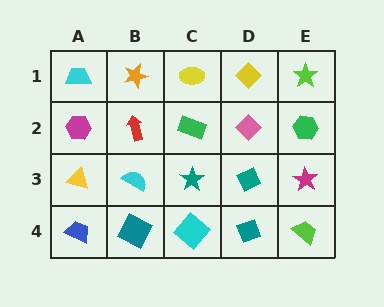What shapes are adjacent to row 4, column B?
A cyan semicircle (row 3, column B), a blue trapezoid (row 4, column A), a cyan diamond (row 4, column C).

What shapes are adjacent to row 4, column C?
A teal star (row 3, column C), a teal square (row 4, column B), a teal diamond (row 4, column D).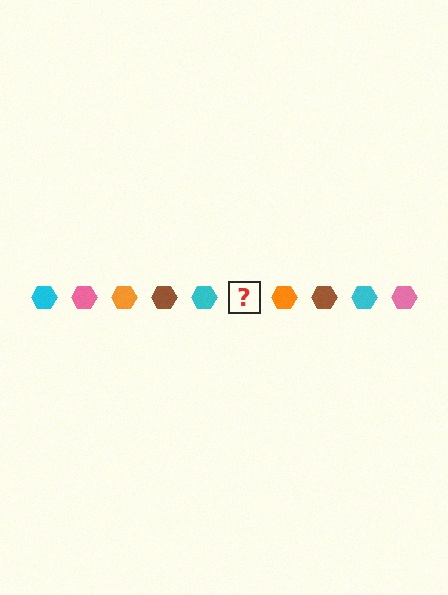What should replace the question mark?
The question mark should be replaced with a pink hexagon.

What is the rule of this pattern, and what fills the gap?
The rule is that the pattern cycles through cyan, pink, orange, brown hexagons. The gap should be filled with a pink hexagon.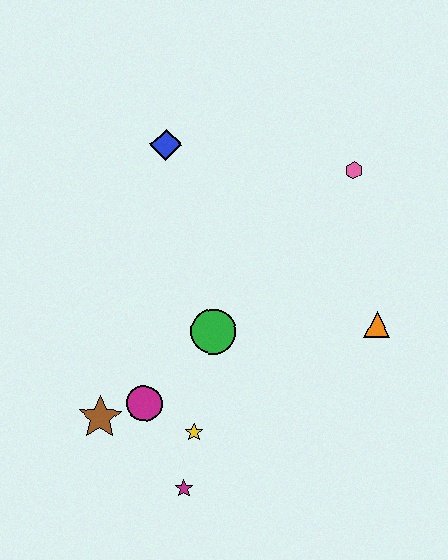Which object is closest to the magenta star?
The yellow star is closest to the magenta star.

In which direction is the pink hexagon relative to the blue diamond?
The pink hexagon is to the right of the blue diamond.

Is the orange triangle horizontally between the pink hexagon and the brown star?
No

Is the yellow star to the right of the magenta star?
Yes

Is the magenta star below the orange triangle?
Yes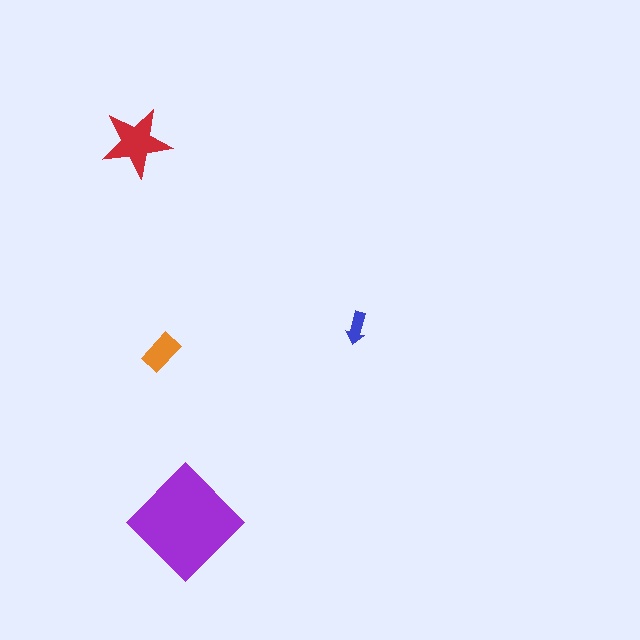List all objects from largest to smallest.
The purple diamond, the red star, the orange rectangle, the blue arrow.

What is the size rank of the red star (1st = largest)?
2nd.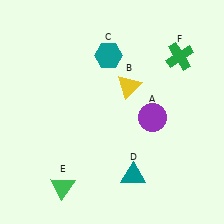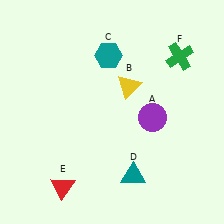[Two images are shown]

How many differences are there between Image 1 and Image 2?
There is 1 difference between the two images.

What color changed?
The triangle (E) changed from green in Image 1 to red in Image 2.